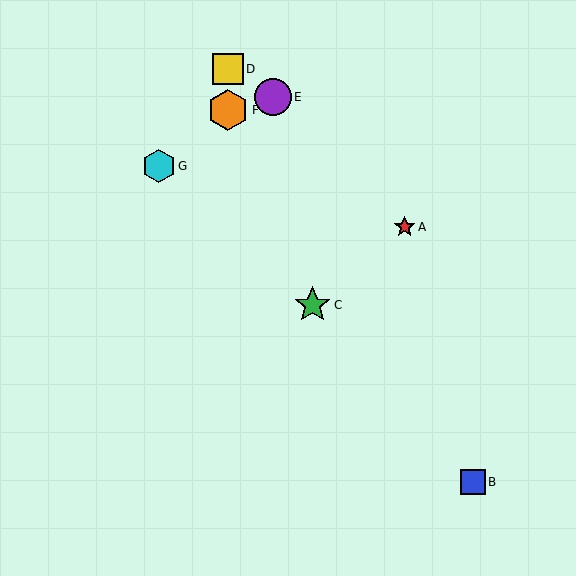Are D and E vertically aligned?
No, D is at x≈228 and E is at x≈273.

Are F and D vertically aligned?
Yes, both are at x≈228.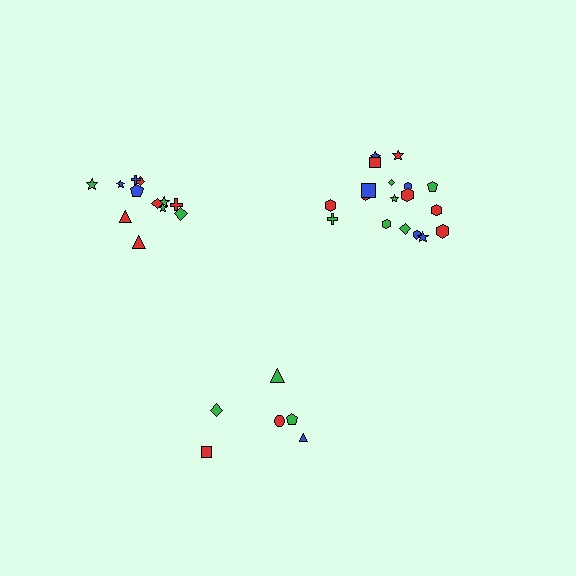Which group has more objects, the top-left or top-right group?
The top-right group.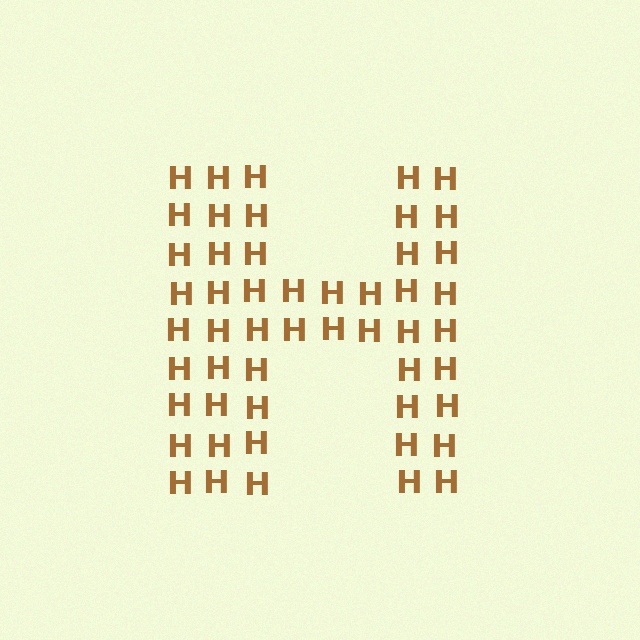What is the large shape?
The large shape is the letter H.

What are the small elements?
The small elements are letter H's.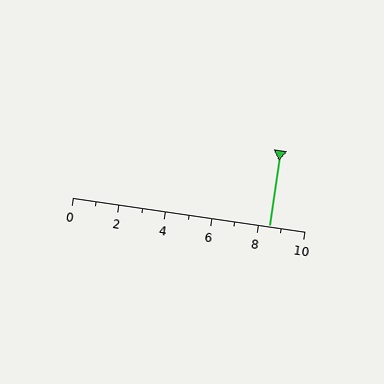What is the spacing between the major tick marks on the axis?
The major ticks are spaced 2 apart.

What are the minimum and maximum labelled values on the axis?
The axis runs from 0 to 10.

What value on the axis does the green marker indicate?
The marker indicates approximately 8.5.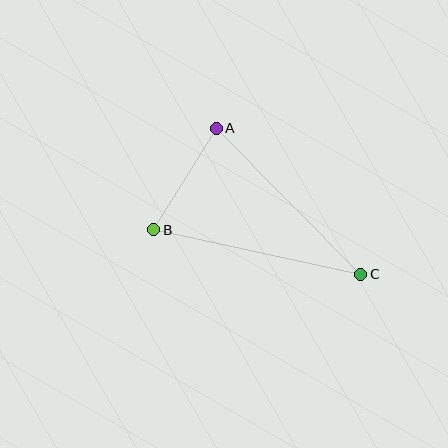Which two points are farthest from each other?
Points B and C are farthest from each other.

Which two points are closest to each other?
Points A and B are closest to each other.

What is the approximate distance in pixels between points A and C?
The distance between A and C is approximately 205 pixels.